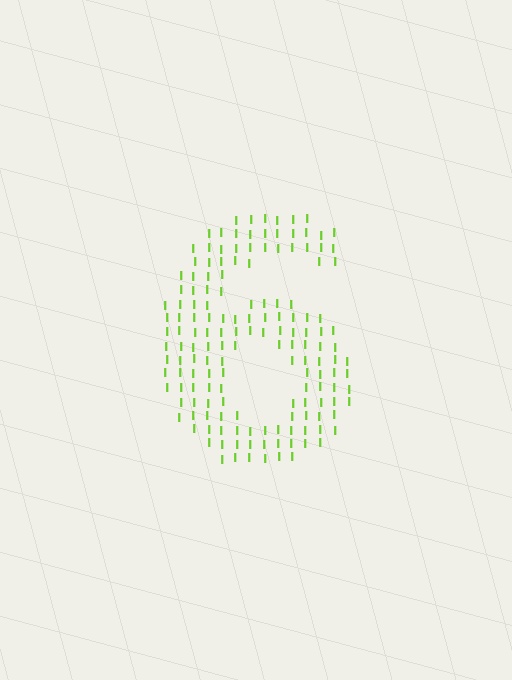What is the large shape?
The large shape is the digit 6.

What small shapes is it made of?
It is made of small letter I's.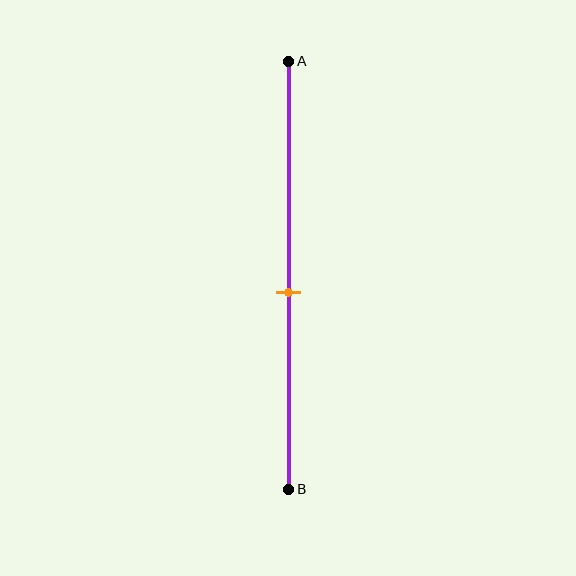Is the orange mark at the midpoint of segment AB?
No, the mark is at about 55% from A, not at the 50% midpoint.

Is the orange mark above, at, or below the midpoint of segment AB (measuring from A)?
The orange mark is below the midpoint of segment AB.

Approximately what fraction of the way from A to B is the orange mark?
The orange mark is approximately 55% of the way from A to B.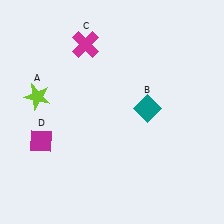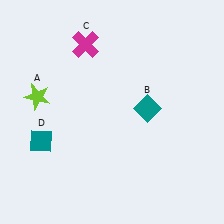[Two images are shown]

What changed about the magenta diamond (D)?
In Image 1, D is magenta. In Image 2, it changed to teal.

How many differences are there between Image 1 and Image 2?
There is 1 difference between the two images.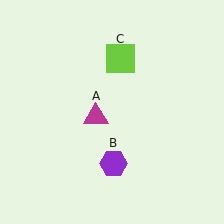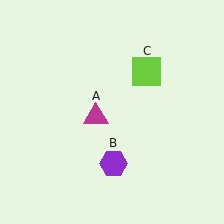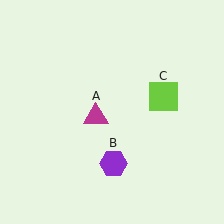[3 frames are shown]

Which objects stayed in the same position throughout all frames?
Magenta triangle (object A) and purple hexagon (object B) remained stationary.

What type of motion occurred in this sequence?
The lime square (object C) rotated clockwise around the center of the scene.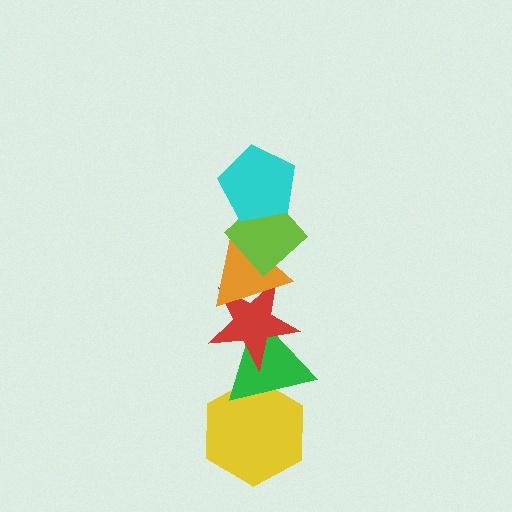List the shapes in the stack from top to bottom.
From top to bottom: the cyan pentagon, the lime diamond, the orange triangle, the red star, the green triangle, the yellow hexagon.